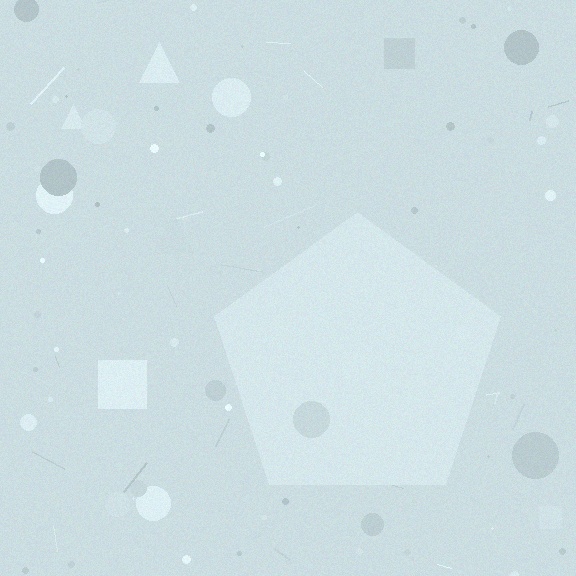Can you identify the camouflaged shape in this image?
The camouflaged shape is a pentagon.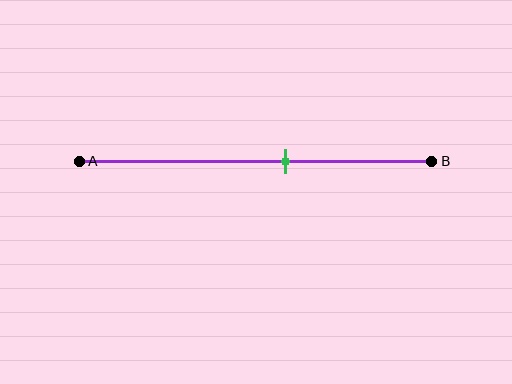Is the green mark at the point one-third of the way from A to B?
No, the mark is at about 60% from A, not at the 33% one-third point.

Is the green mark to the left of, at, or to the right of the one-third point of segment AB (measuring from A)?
The green mark is to the right of the one-third point of segment AB.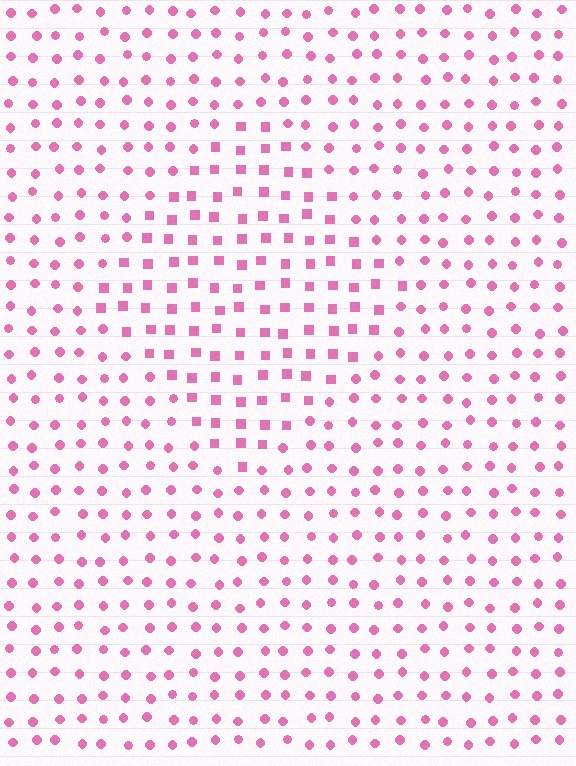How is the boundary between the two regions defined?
The boundary is defined by a change in element shape: squares inside vs. circles outside. All elements share the same color and spacing.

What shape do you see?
I see a diamond.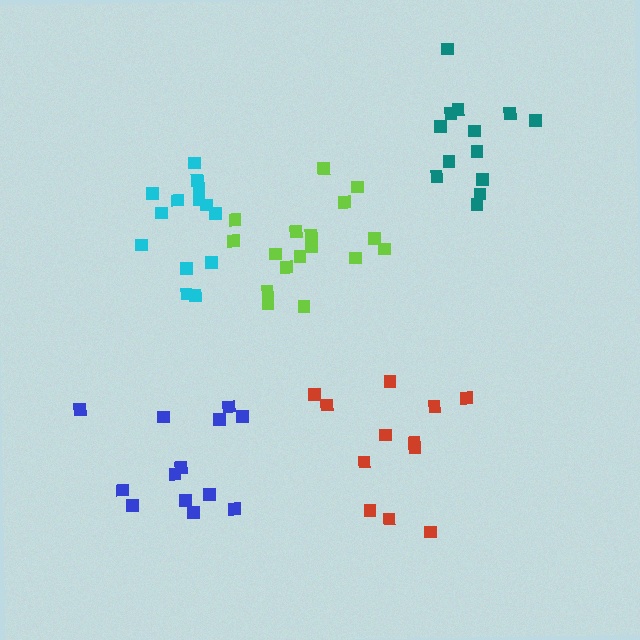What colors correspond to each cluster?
The clusters are colored: cyan, teal, lime, blue, red.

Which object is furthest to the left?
The blue cluster is leftmost.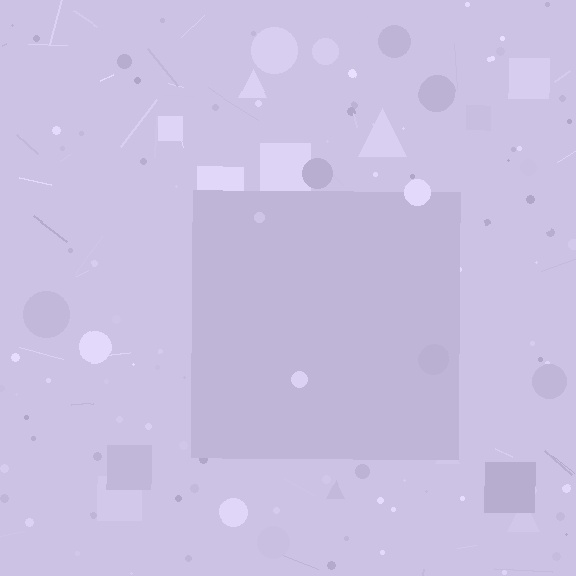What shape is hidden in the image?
A square is hidden in the image.